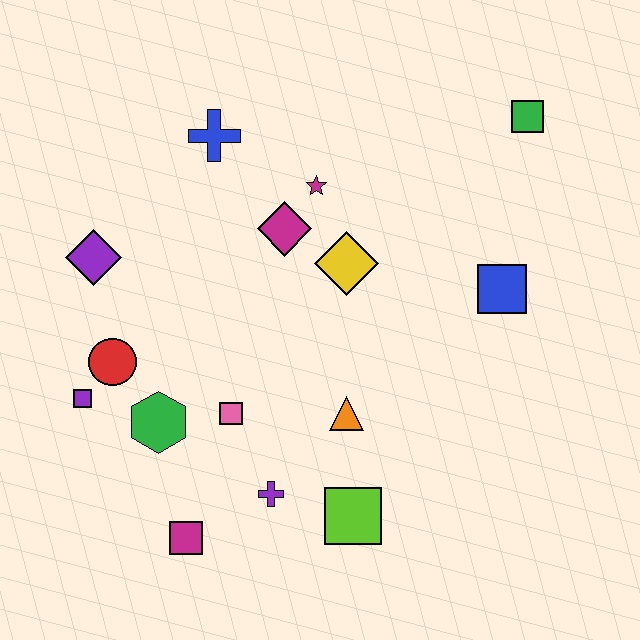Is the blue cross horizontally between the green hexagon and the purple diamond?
No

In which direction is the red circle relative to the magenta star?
The red circle is to the left of the magenta star.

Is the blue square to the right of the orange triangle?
Yes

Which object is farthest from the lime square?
The green square is farthest from the lime square.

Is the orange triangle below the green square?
Yes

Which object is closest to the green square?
The blue square is closest to the green square.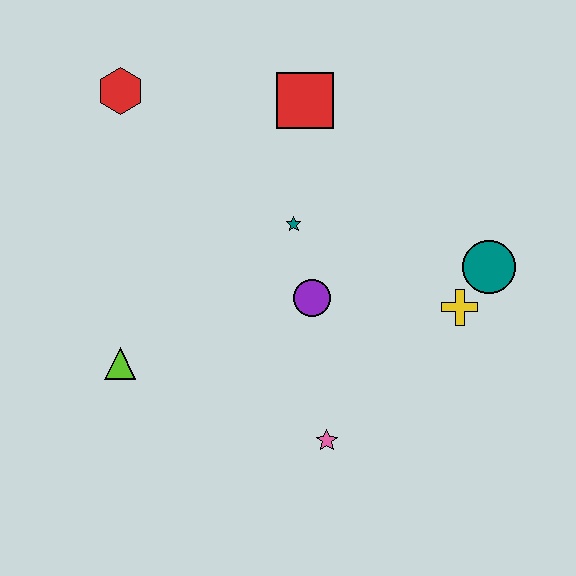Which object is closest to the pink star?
The purple circle is closest to the pink star.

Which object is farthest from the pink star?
The red hexagon is farthest from the pink star.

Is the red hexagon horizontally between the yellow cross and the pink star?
No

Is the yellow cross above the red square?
No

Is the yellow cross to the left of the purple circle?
No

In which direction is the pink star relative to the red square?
The pink star is below the red square.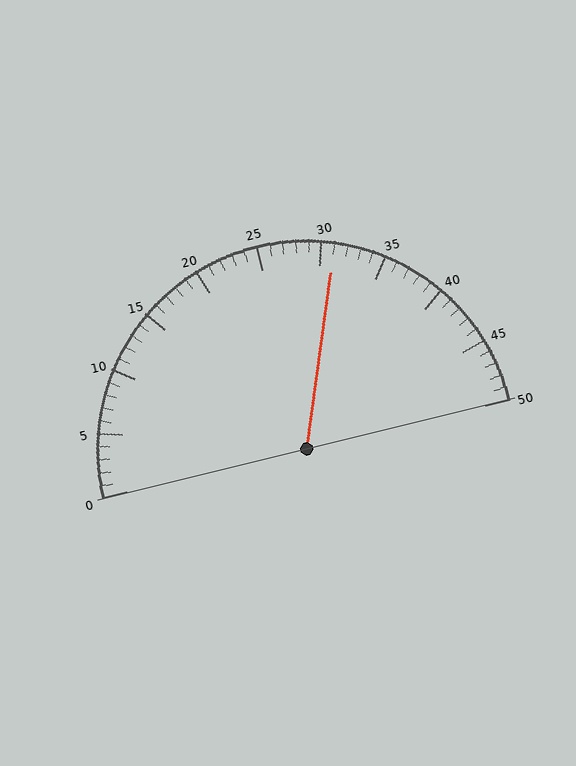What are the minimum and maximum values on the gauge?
The gauge ranges from 0 to 50.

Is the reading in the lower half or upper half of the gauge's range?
The reading is in the upper half of the range (0 to 50).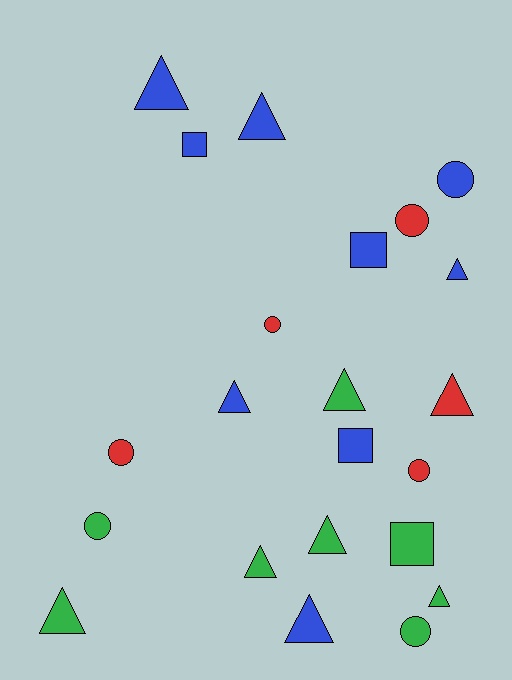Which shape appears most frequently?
Triangle, with 11 objects.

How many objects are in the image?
There are 22 objects.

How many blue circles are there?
There is 1 blue circle.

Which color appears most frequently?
Blue, with 9 objects.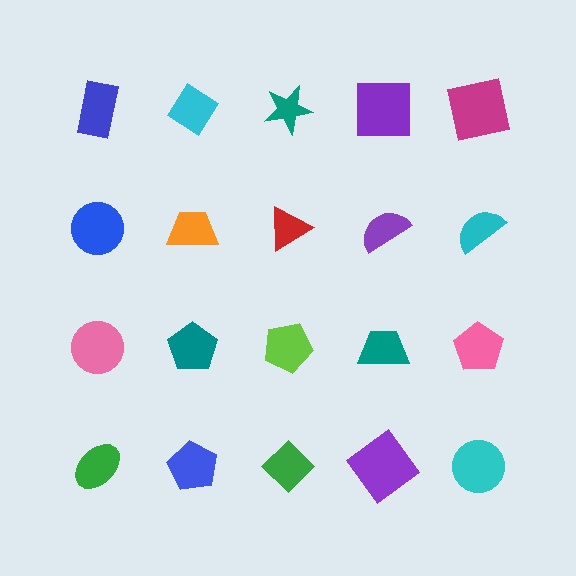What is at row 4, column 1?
A green ellipse.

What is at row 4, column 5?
A cyan circle.